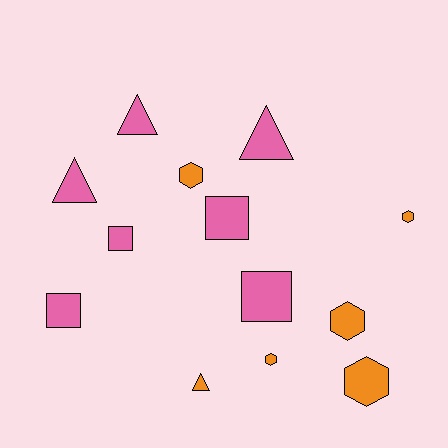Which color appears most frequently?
Pink, with 7 objects.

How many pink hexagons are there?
There are no pink hexagons.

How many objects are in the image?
There are 13 objects.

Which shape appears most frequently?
Hexagon, with 5 objects.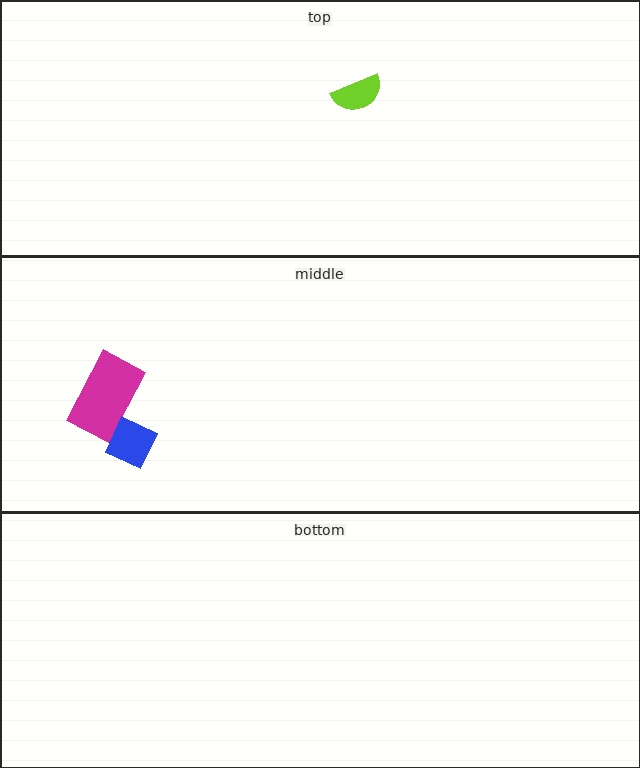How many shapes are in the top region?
1.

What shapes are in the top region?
The lime semicircle.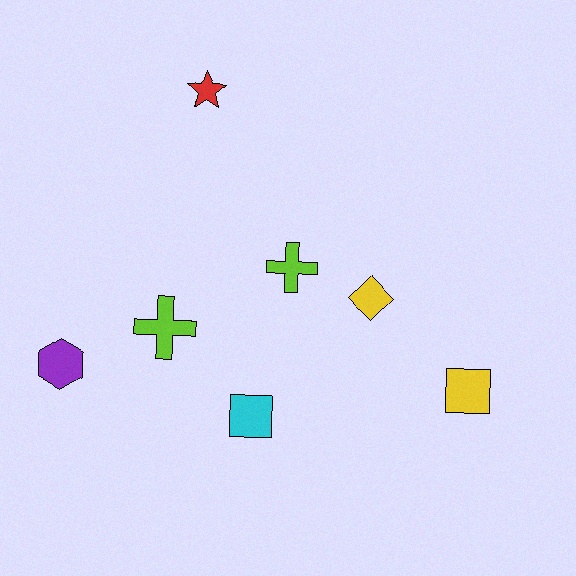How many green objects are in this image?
There are no green objects.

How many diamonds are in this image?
There is 1 diamond.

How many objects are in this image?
There are 7 objects.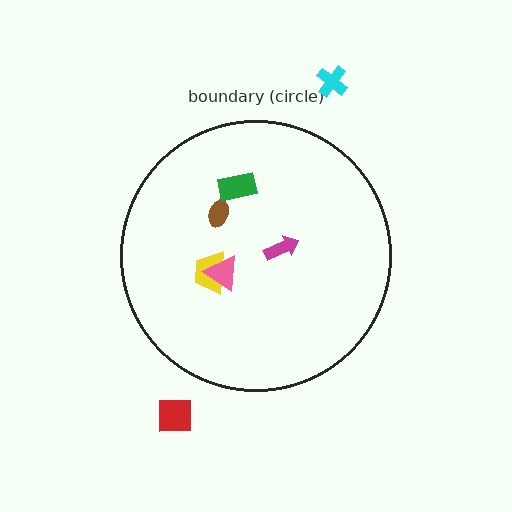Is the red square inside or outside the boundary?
Outside.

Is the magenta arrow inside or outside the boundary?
Inside.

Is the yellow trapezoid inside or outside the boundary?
Inside.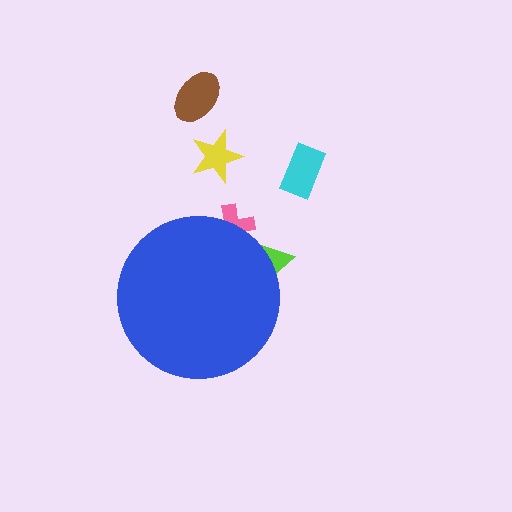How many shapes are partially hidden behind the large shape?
2 shapes are partially hidden.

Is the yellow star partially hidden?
No, the yellow star is fully visible.